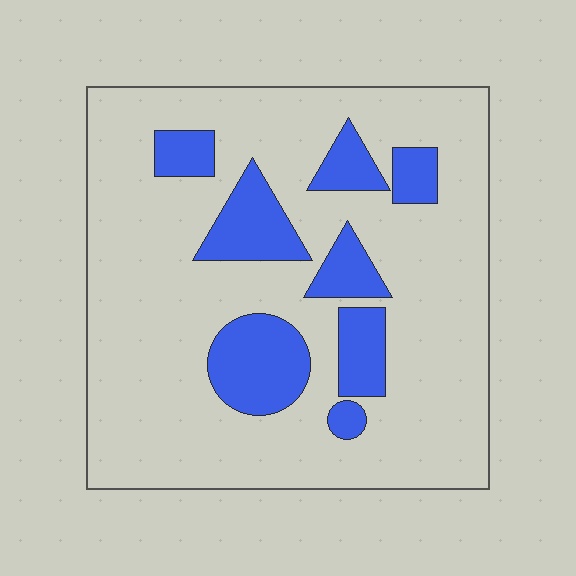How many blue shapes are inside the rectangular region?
8.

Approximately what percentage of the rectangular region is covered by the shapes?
Approximately 20%.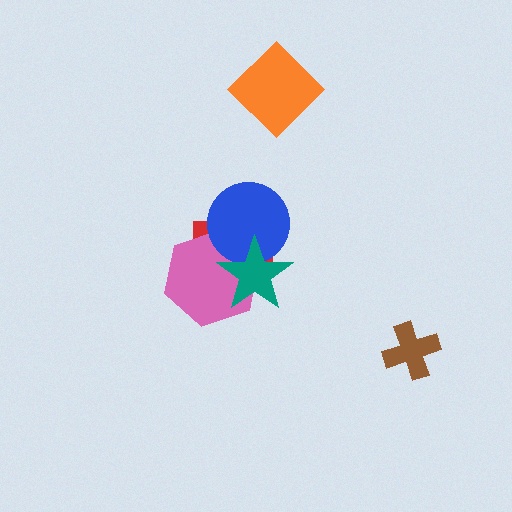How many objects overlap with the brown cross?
0 objects overlap with the brown cross.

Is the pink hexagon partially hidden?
Yes, it is partially covered by another shape.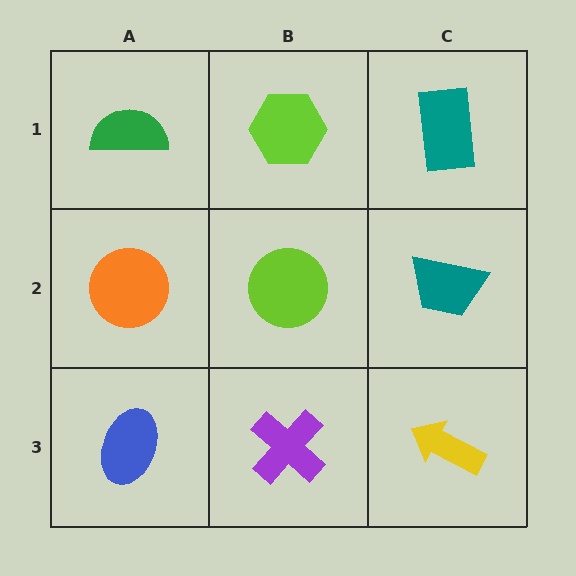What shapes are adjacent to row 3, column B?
A lime circle (row 2, column B), a blue ellipse (row 3, column A), a yellow arrow (row 3, column C).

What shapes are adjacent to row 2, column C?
A teal rectangle (row 1, column C), a yellow arrow (row 3, column C), a lime circle (row 2, column B).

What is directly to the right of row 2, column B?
A teal trapezoid.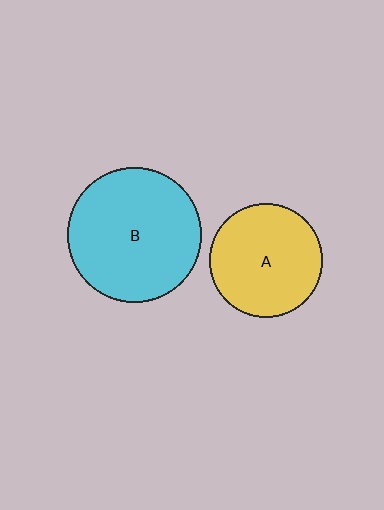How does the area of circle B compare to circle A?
Approximately 1.4 times.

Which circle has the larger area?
Circle B (cyan).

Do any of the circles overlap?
No, none of the circles overlap.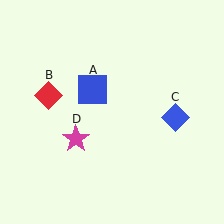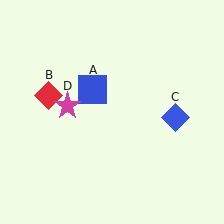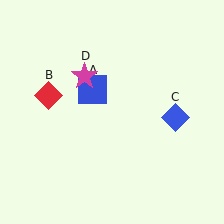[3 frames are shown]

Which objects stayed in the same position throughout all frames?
Blue square (object A) and red diamond (object B) and blue diamond (object C) remained stationary.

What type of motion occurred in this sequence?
The magenta star (object D) rotated clockwise around the center of the scene.